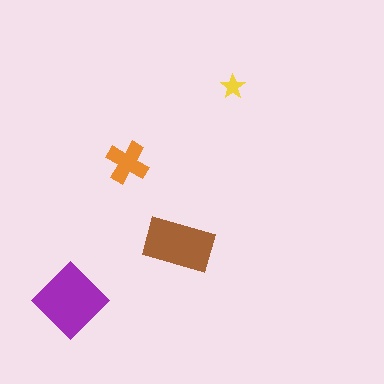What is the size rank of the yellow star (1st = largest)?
4th.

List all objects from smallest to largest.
The yellow star, the orange cross, the brown rectangle, the purple diamond.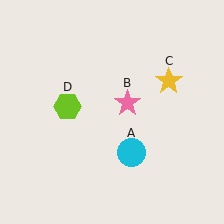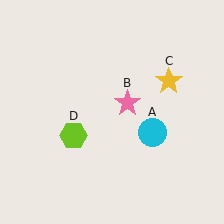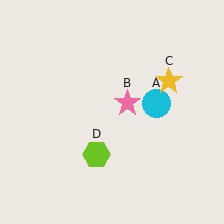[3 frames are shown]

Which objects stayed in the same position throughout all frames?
Pink star (object B) and yellow star (object C) remained stationary.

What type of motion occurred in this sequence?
The cyan circle (object A), lime hexagon (object D) rotated counterclockwise around the center of the scene.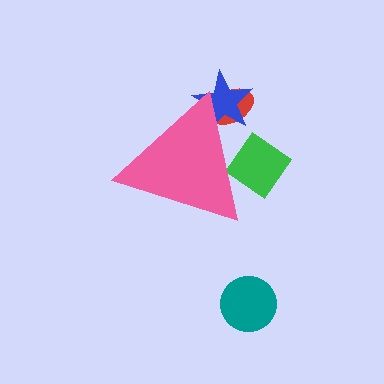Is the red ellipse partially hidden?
Yes, the red ellipse is partially hidden behind the pink triangle.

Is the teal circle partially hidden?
No, the teal circle is fully visible.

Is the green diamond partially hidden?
Yes, the green diamond is partially hidden behind the pink triangle.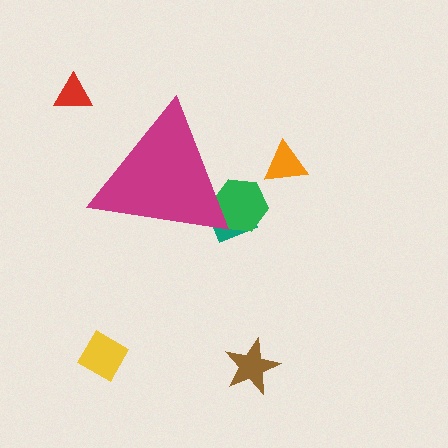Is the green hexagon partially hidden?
Yes, the green hexagon is partially hidden behind the magenta triangle.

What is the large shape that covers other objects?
A magenta triangle.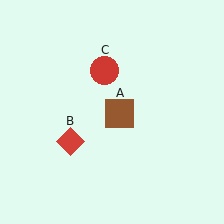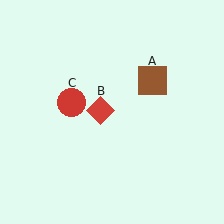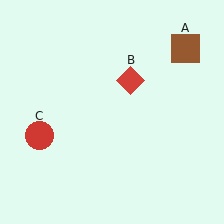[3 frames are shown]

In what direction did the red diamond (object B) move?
The red diamond (object B) moved up and to the right.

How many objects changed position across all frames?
3 objects changed position: brown square (object A), red diamond (object B), red circle (object C).